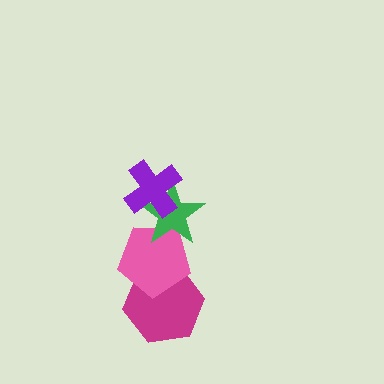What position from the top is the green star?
The green star is 2nd from the top.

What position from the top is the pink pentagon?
The pink pentagon is 3rd from the top.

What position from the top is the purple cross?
The purple cross is 1st from the top.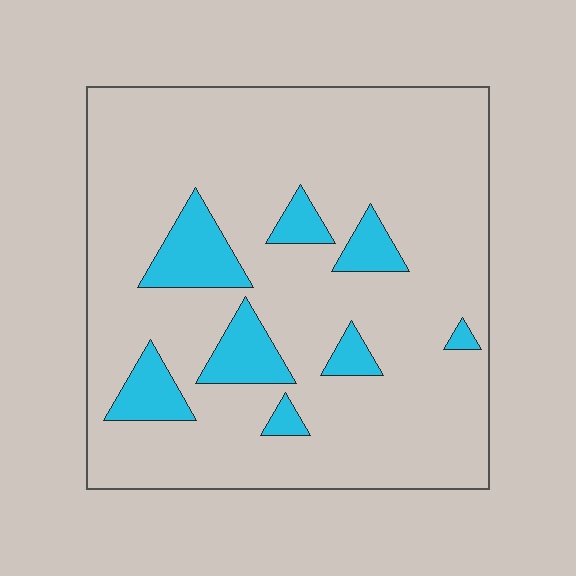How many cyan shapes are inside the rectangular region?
8.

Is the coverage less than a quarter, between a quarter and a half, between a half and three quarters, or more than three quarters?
Less than a quarter.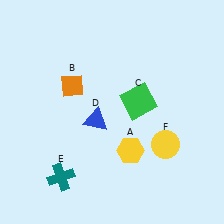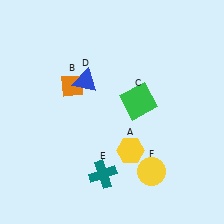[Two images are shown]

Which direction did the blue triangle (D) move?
The blue triangle (D) moved up.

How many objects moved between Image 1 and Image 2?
3 objects moved between the two images.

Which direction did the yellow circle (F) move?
The yellow circle (F) moved down.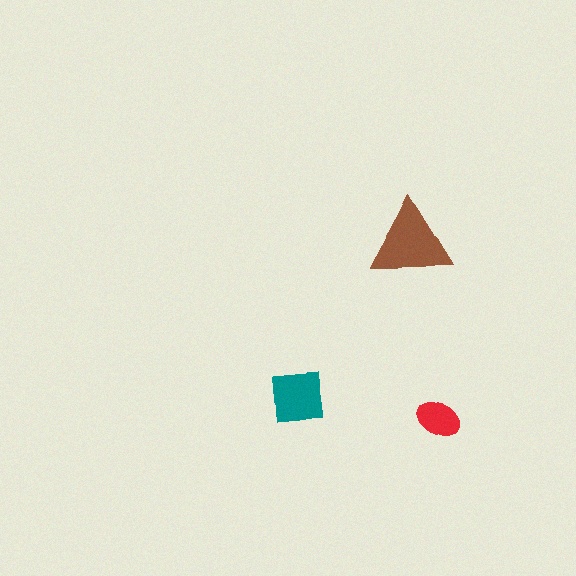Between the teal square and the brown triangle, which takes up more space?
The brown triangle.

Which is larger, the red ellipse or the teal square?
The teal square.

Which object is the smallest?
The red ellipse.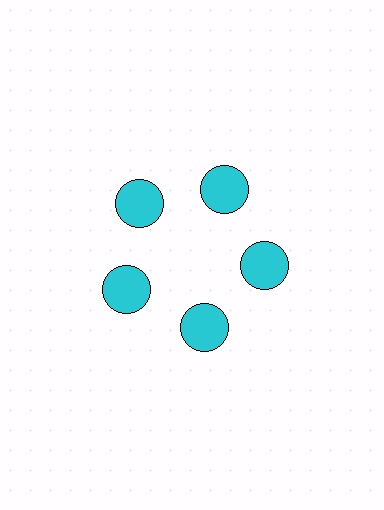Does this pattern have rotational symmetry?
Yes, this pattern has 5-fold rotational symmetry. It looks the same after rotating 72 degrees around the center.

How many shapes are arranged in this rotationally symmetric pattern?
There are 5 shapes, arranged in 5 groups of 1.